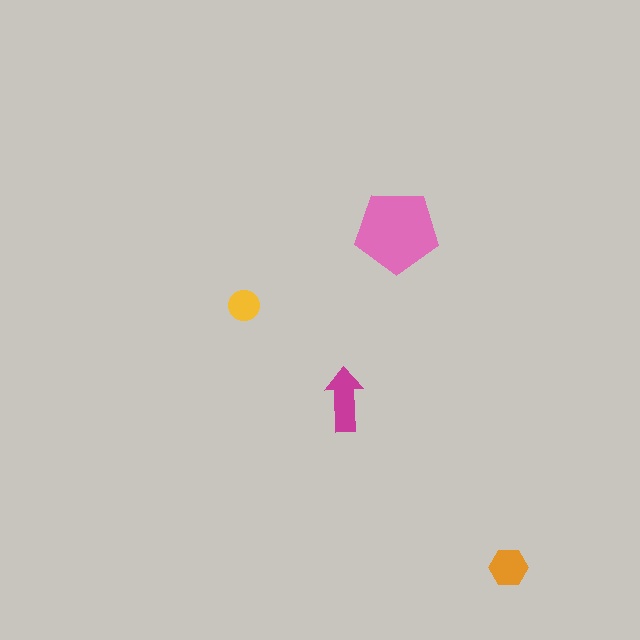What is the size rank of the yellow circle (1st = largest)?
4th.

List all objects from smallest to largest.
The yellow circle, the orange hexagon, the magenta arrow, the pink pentagon.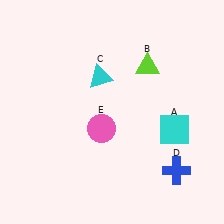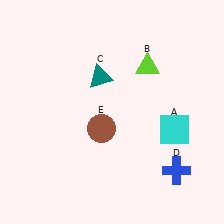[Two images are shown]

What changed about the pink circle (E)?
In Image 1, E is pink. In Image 2, it changed to brown.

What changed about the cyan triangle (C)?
In Image 1, C is cyan. In Image 2, it changed to teal.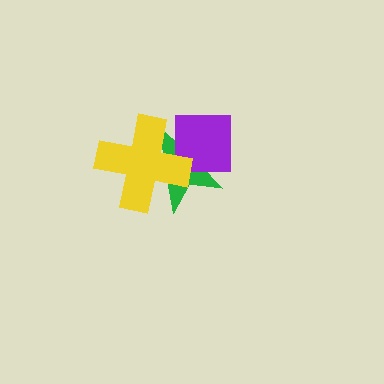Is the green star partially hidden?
Yes, it is partially covered by another shape.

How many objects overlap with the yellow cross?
2 objects overlap with the yellow cross.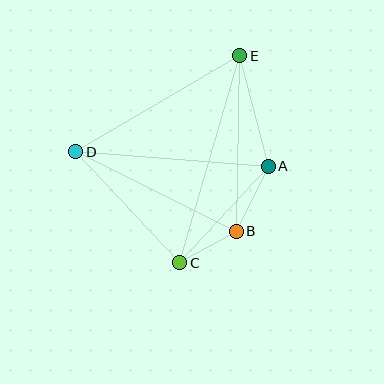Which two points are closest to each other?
Points B and C are closest to each other.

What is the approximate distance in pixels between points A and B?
The distance between A and B is approximately 72 pixels.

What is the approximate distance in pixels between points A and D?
The distance between A and D is approximately 193 pixels.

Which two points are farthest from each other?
Points C and E are farthest from each other.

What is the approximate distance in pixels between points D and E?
The distance between D and E is approximately 190 pixels.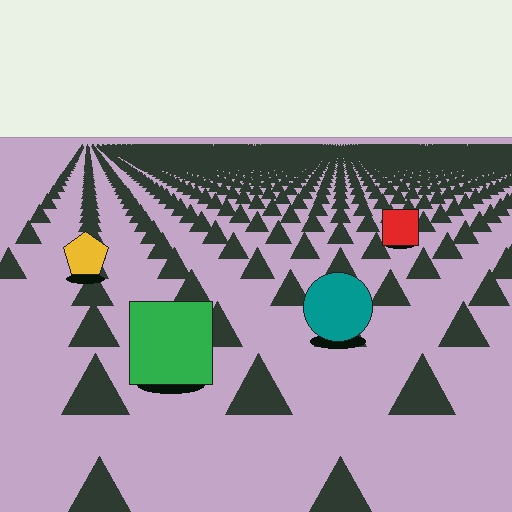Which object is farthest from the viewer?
The red square is farthest from the viewer. It appears smaller and the ground texture around it is denser.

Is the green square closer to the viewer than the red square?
Yes. The green square is closer — you can tell from the texture gradient: the ground texture is coarser near it.